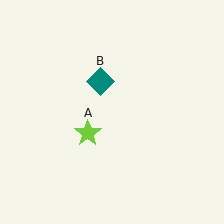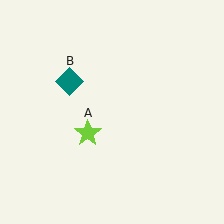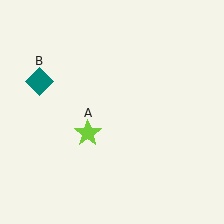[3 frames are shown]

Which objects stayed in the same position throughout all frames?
Lime star (object A) remained stationary.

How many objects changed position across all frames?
1 object changed position: teal diamond (object B).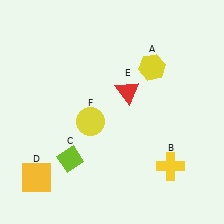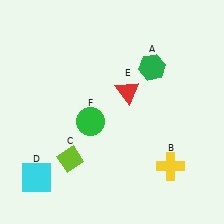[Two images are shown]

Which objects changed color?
A changed from yellow to green. D changed from yellow to cyan. F changed from yellow to green.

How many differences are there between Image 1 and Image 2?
There are 3 differences between the two images.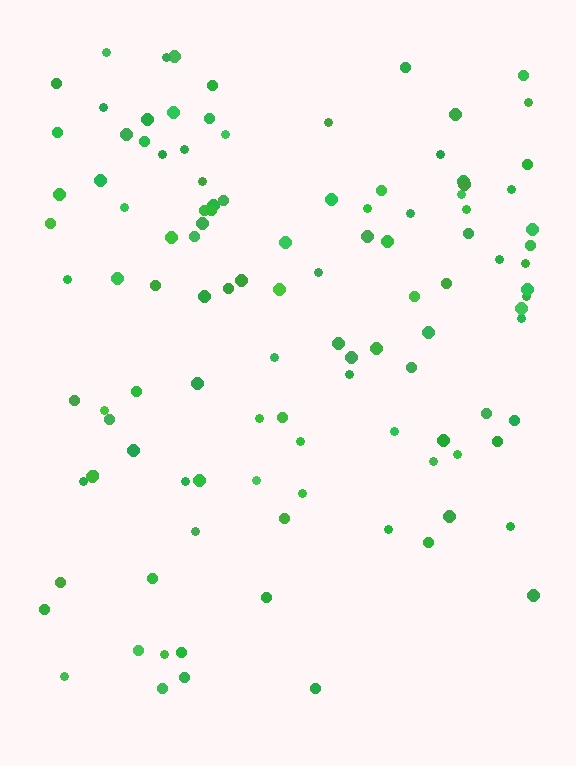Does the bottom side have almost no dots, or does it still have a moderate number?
Still a moderate number, just noticeably fewer than the top.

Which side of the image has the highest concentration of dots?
The top.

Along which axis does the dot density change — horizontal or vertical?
Vertical.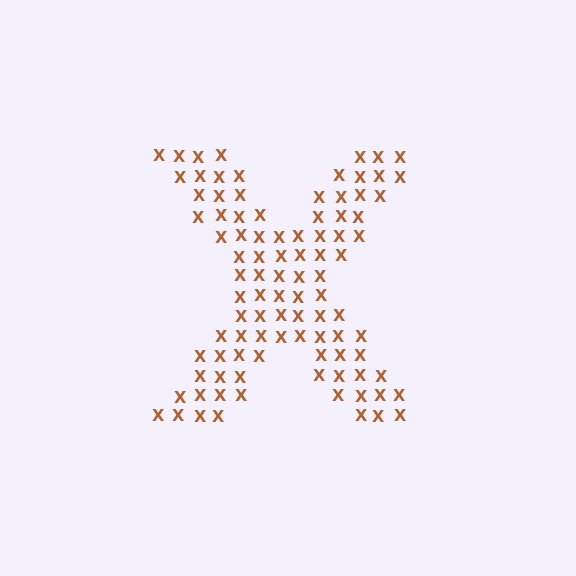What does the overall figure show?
The overall figure shows the letter X.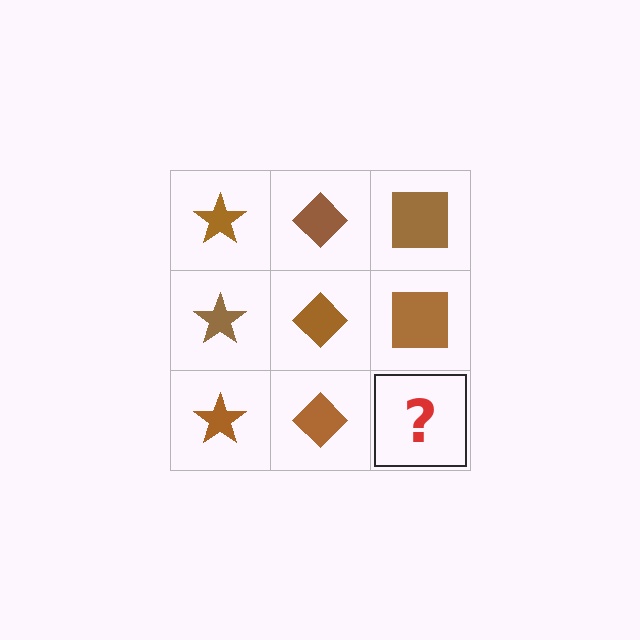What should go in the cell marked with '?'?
The missing cell should contain a brown square.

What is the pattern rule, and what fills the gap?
The rule is that each column has a consistent shape. The gap should be filled with a brown square.